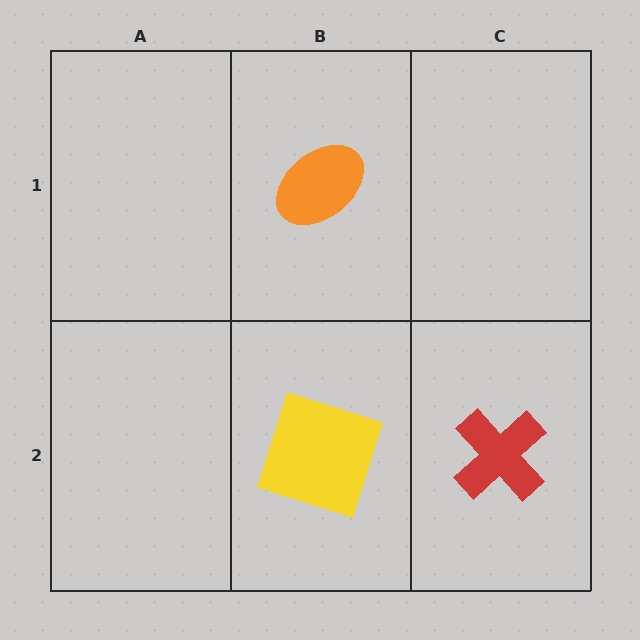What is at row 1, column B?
An orange ellipse.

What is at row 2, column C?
A red cross.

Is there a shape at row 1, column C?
No, that cell is empty.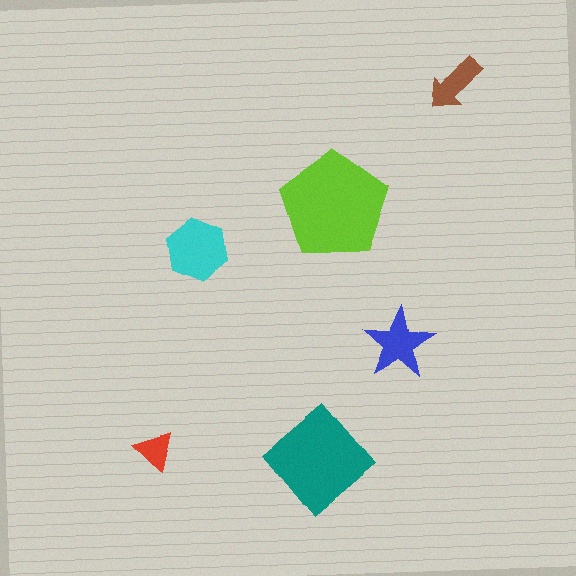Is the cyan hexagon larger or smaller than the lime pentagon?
Smaller.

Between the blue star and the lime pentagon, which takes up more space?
The lime pentagon.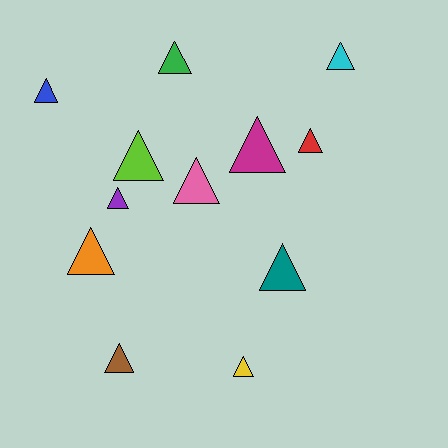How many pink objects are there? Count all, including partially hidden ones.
There is 1 pink object.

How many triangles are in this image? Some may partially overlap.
There are 12 triangles.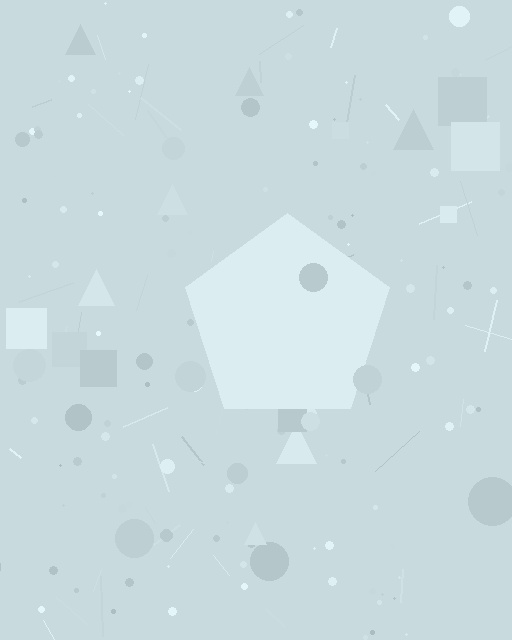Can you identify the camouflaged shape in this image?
The camouflaged shape is a pentagon.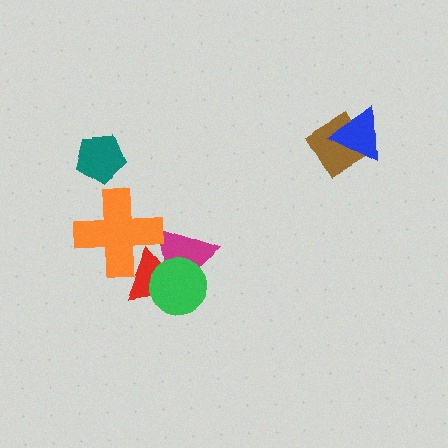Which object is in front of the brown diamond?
The blue triangle is in front of the brown diamond.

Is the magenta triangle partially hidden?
Yes, it is partially covered by another shape.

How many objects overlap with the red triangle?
3 objects overlap with the red triangle.